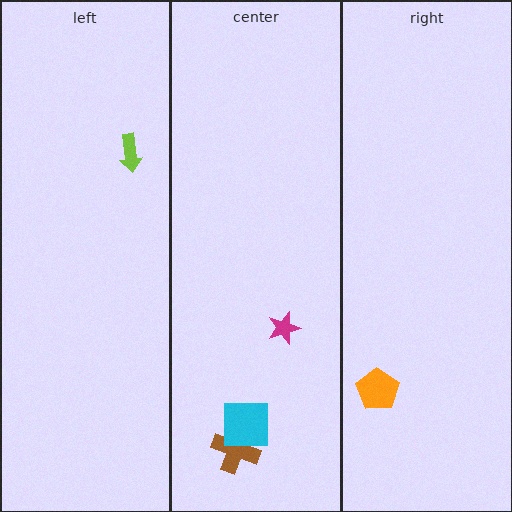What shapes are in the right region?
The orange pentagon.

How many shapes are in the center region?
3.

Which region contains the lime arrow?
The left region.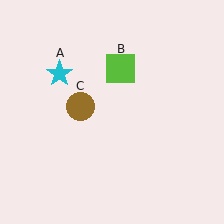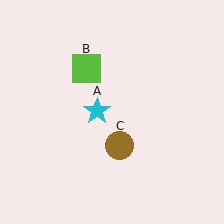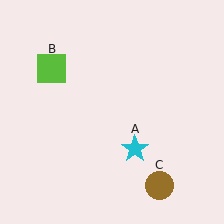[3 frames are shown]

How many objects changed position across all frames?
3 objects changed position: cyan star (object A), lime square (object B), brown circle (object C).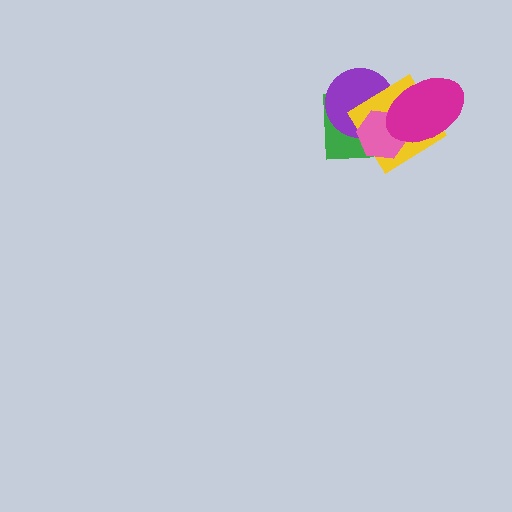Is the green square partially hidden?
Yes, it is partially covered by another shape.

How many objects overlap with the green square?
3 objects overlap with the green square.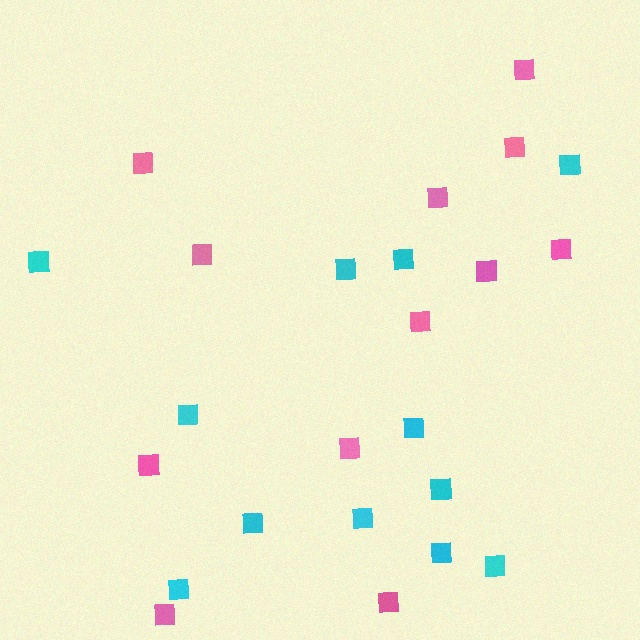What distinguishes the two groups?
There are 2 groups: one group of pink squares (12) and one group of cyan squares (12).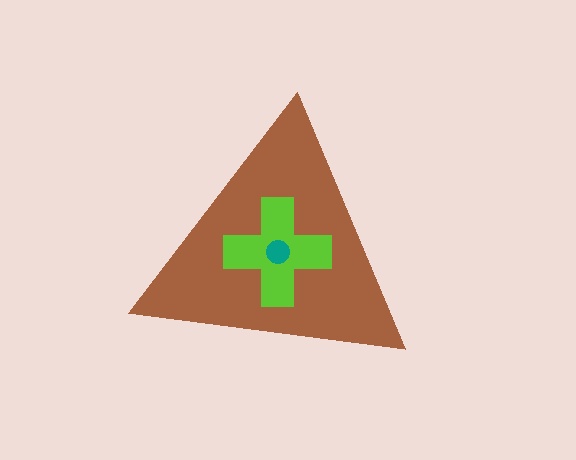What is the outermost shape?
The brown triangle.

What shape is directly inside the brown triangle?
The lime cross.